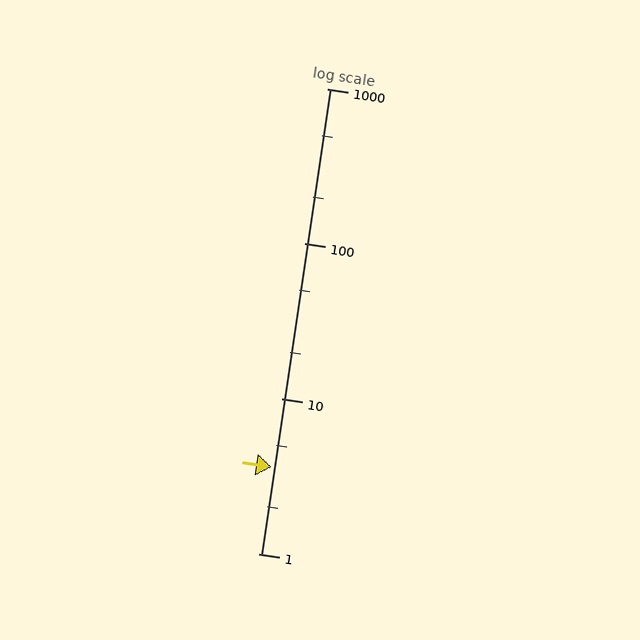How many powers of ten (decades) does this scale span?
The scale spans 3 decades, from 1 to 1000.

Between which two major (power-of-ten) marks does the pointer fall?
The pointer is between 1 and 10.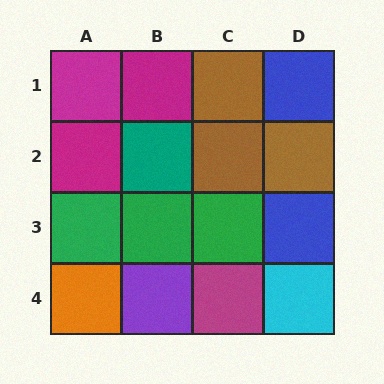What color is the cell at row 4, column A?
Orange.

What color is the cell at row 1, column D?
Blue.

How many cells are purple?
1 cell is purple.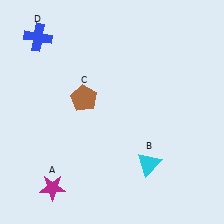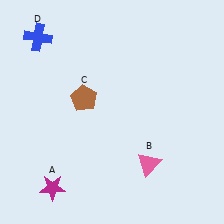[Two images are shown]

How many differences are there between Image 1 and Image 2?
There is 1 difference between the two images.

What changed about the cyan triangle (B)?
In Image 1, B is cyan. In Image 2, it changed to pink.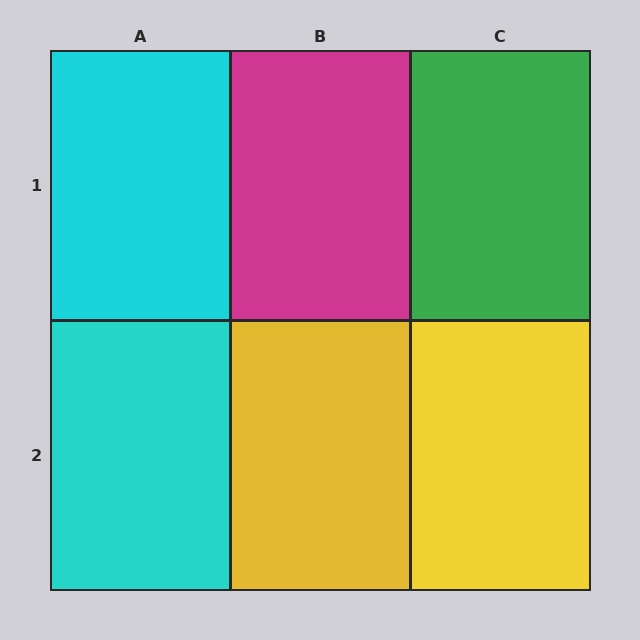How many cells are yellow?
2 cells are yellow.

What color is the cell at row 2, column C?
Yellow.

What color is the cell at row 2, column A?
Cyan.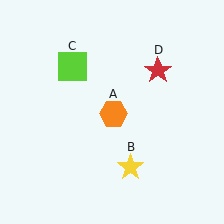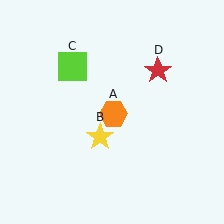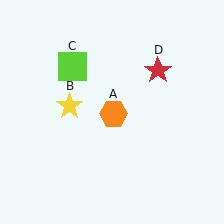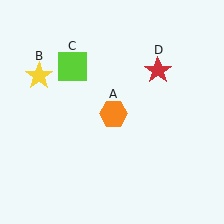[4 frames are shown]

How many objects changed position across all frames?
1 object changed position: yellow star (object B).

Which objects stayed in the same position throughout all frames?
Orange hexagon (object A) and lime square (object C) and red star (object D) remained stationary.